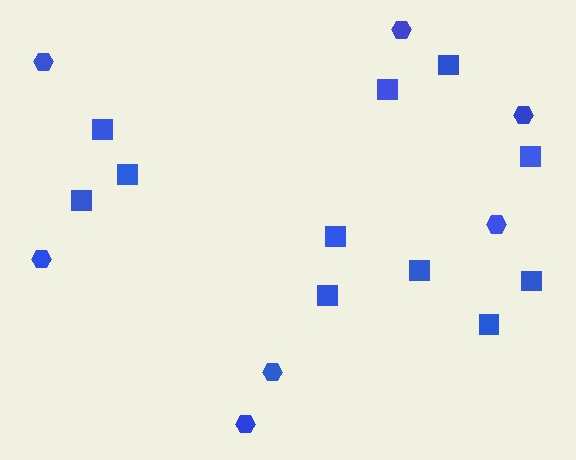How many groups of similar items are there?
There are 2 groups: one group of hexagons (7) and one group of squares (11).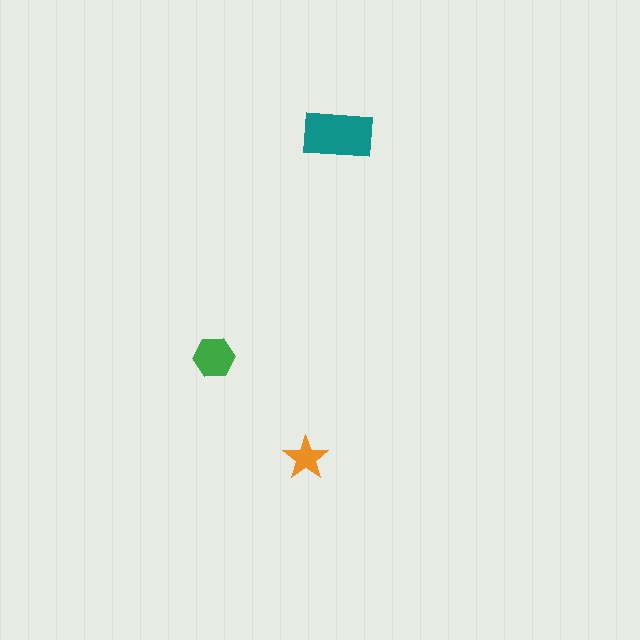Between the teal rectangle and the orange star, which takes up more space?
The teal rectangle.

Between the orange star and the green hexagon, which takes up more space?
The green hexagon.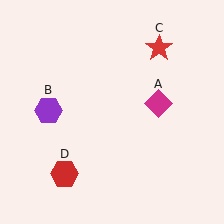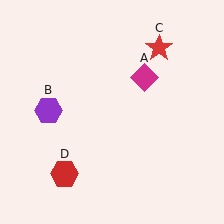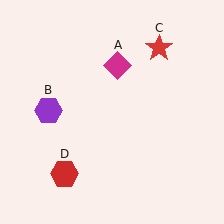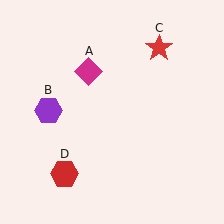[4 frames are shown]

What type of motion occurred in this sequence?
The magenta diamond (object A) rotated counterclockwise around the center of the scene.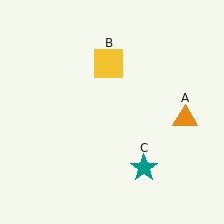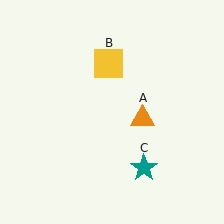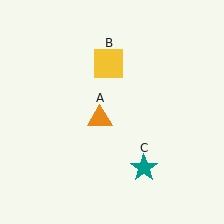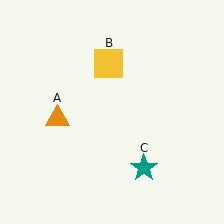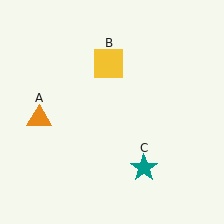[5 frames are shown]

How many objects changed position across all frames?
1 object changed position: orange triangle (object A).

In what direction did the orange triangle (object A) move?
The orange triangle (object A) moved left.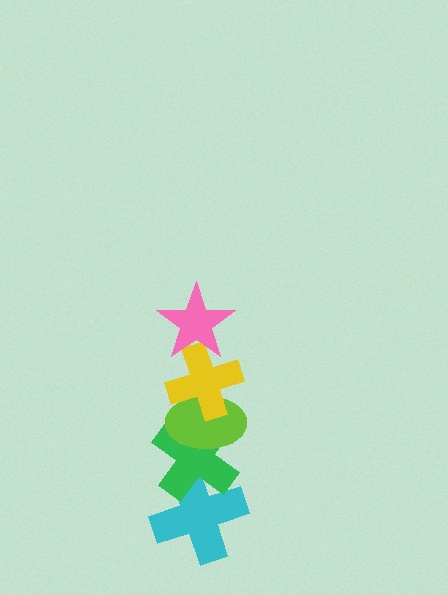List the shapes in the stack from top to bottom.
From top to bottom: the pink star, the yellow cross, the lime ellipse, the green cross, the cyan cross.